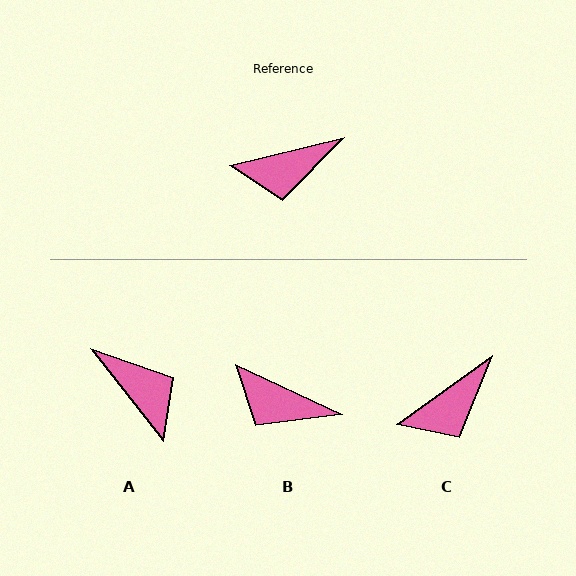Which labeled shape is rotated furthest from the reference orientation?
A, about 115 degrees away.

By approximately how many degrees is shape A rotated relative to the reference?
Approximately 115 degrees counter-clockwise.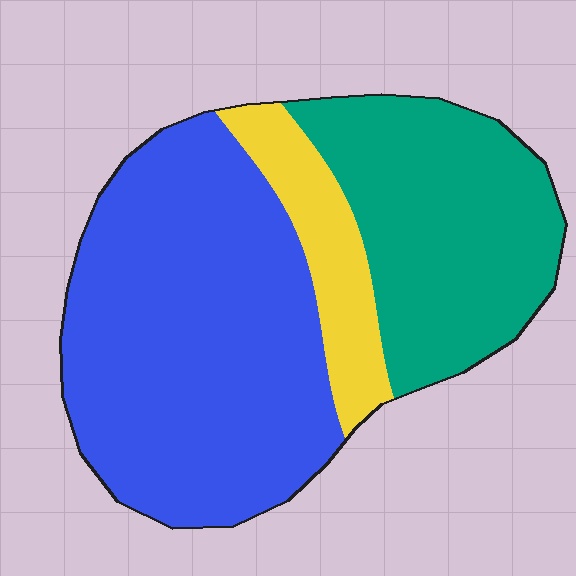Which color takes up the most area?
Blue, at roughly 55%.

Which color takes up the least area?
Yellow, at roughly 15%.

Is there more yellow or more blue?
Blue.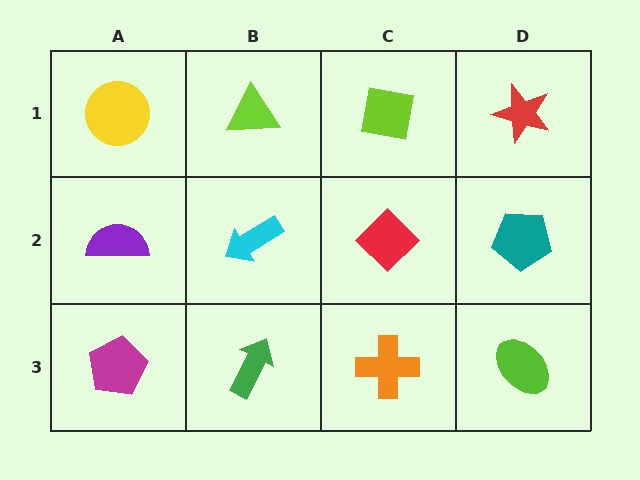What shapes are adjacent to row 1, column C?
A red diamond (row 2, column C), a lime triangle (row 1, column B), a red star (row 1, column D).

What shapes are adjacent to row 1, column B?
A cyan arrow (row 2, column B), a yellow circle (row 1, column A), a lime square (row 1, column C).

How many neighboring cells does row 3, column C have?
3.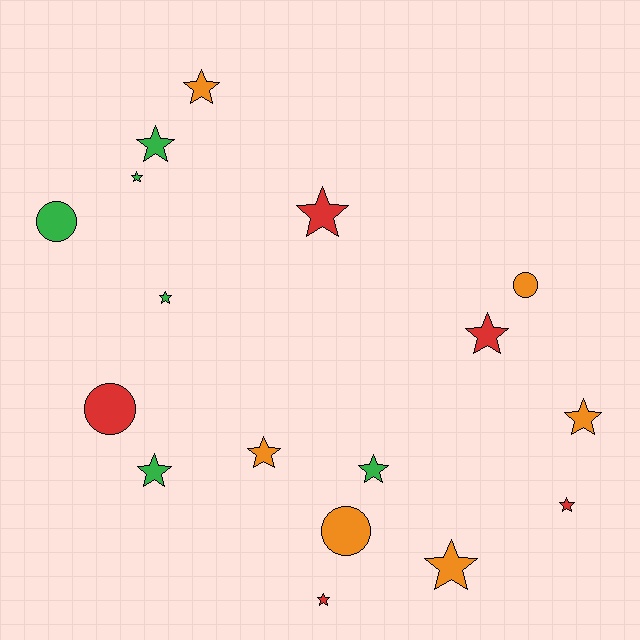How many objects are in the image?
There are 17 objects.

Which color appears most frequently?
Orange, with 6 objects.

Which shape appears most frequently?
Star, with 13 objects.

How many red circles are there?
There is 1 red circle.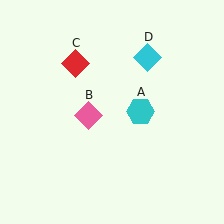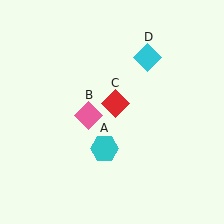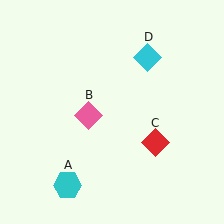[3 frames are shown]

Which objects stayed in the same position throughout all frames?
Pink diamond (object B) and cyan diamond (object D) remained stationary.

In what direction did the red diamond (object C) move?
The red diamond (object C) moved down and to the right.